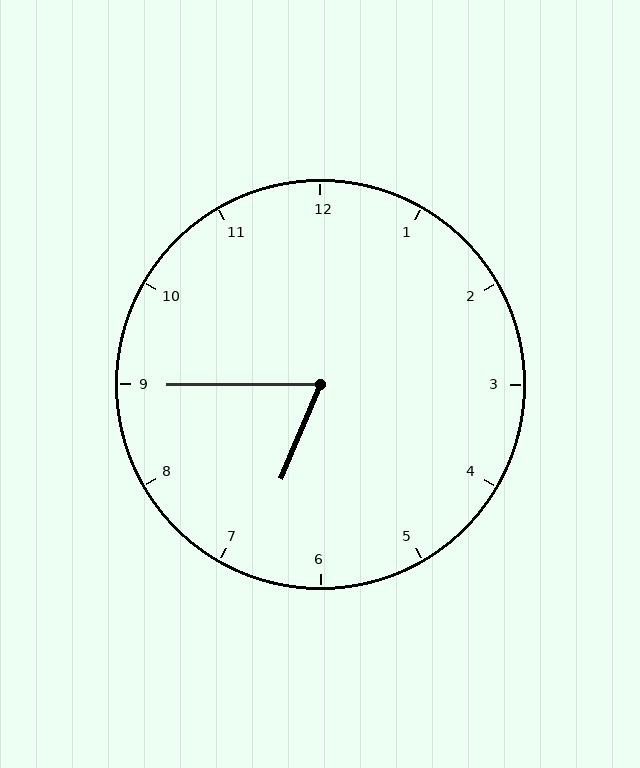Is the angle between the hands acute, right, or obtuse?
It is acute.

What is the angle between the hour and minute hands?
Approximately 68 degrees.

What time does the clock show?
6:45.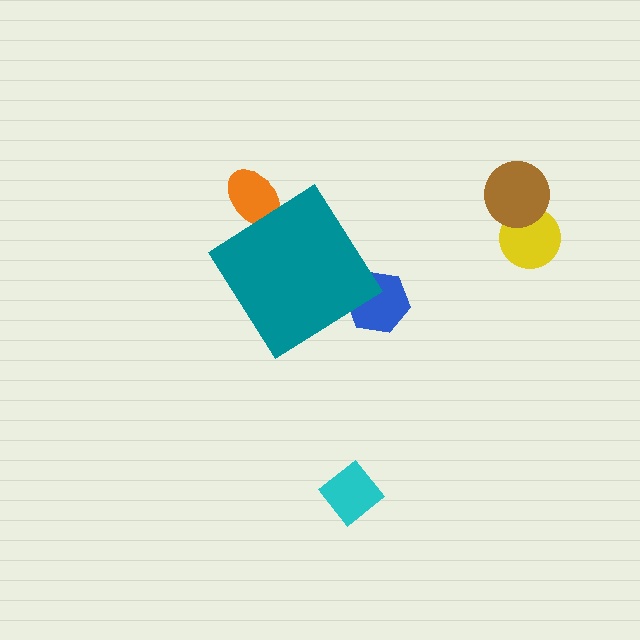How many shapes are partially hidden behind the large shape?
2 shapes are partially hidden.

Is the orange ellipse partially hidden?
Yes, the orange ellipse is partially hidden behind the teal diamond.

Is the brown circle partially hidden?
No, the brown circle is fully visible.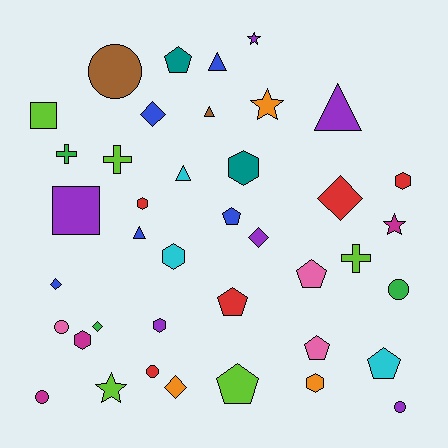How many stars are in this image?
There are 4 stars.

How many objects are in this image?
There are 40 objects.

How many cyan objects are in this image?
There are 3 cyan objects.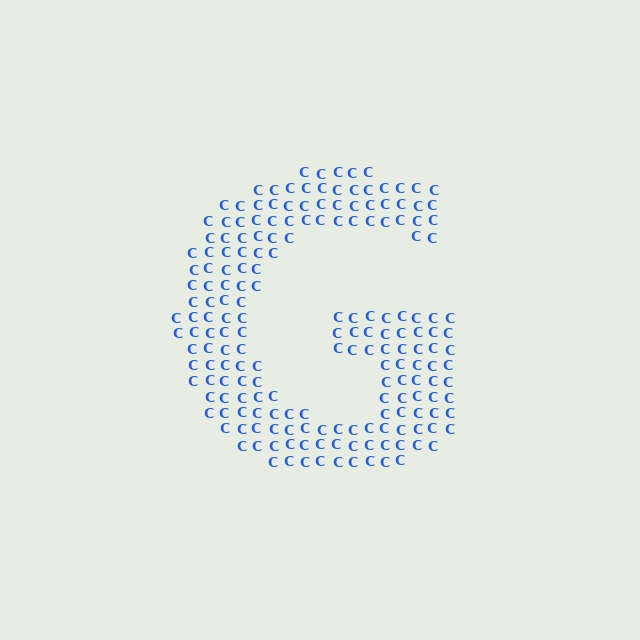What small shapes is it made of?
It is made of small letter C's.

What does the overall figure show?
The overall figure shows the letter G.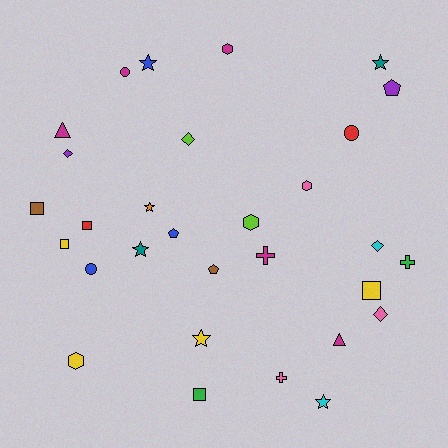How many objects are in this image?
There are 30 objects.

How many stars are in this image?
There are 6 stars.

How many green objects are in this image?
There are 2 green objects.